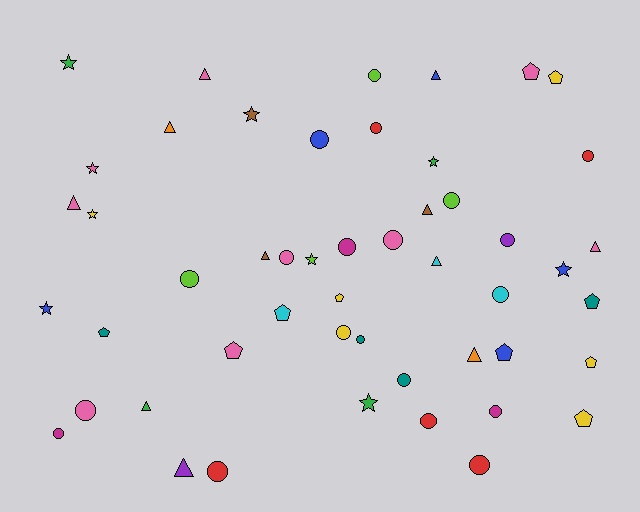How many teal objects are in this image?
There are 4 teal objects.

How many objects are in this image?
There are 50 objects.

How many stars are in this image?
There are 9 stars.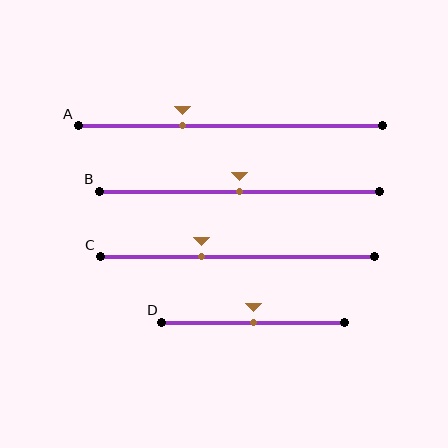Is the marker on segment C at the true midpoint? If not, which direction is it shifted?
No, the marker on segment C is shifted to the left by about 13% of the segment length.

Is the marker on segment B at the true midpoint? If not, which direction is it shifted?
Yes, the marker on segment B is at the true midpoint.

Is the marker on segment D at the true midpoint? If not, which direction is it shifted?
Yes, the marker on segment D is at the true midpoint.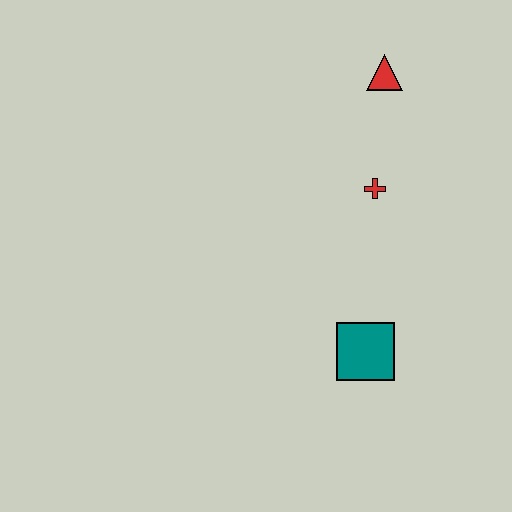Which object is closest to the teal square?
The red cross is closest to the teal square.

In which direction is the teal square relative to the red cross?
The teal square is below the red cross.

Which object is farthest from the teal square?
The red triangle is farthest from the teal square.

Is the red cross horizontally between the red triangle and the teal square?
Yes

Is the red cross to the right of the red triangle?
No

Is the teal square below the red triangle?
Yes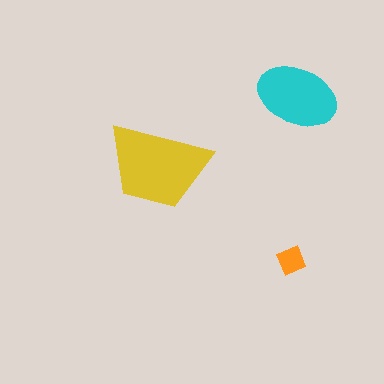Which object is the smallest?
The orange diamond.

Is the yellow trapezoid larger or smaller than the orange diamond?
Larger.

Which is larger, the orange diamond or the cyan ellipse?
The cyan ellipse.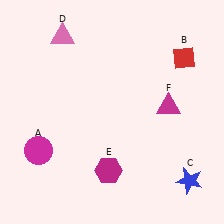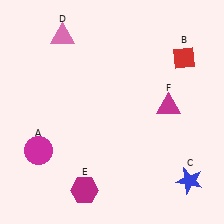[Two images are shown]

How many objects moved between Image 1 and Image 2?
1 object moved between the two images.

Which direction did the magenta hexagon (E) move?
The magenta hexagon (E) moved left.